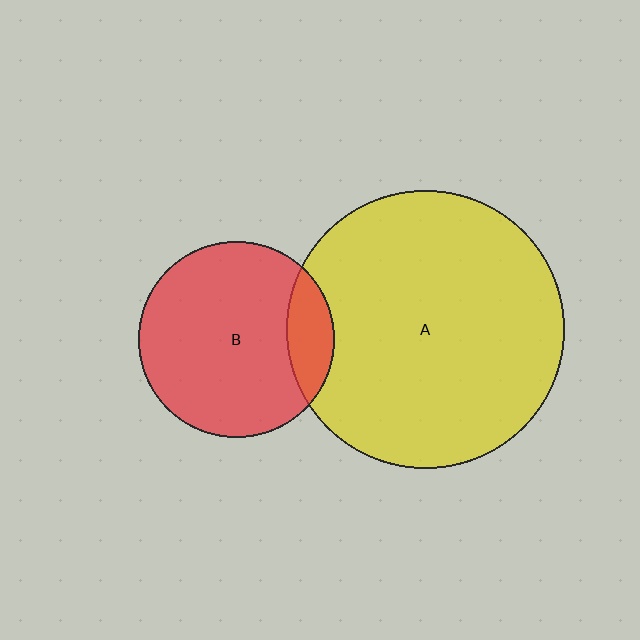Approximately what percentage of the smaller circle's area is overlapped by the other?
Approximately 15%.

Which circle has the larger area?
Circle A (yellow).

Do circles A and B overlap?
Yes.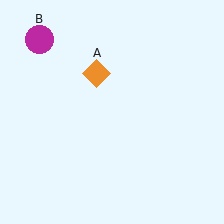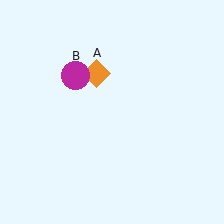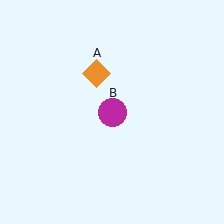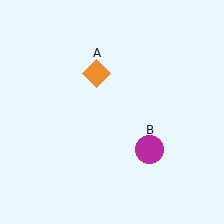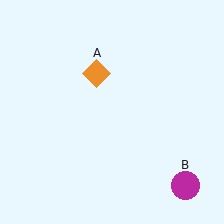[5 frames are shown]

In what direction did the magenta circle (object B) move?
The magenta circle (object B) moved down and to the right.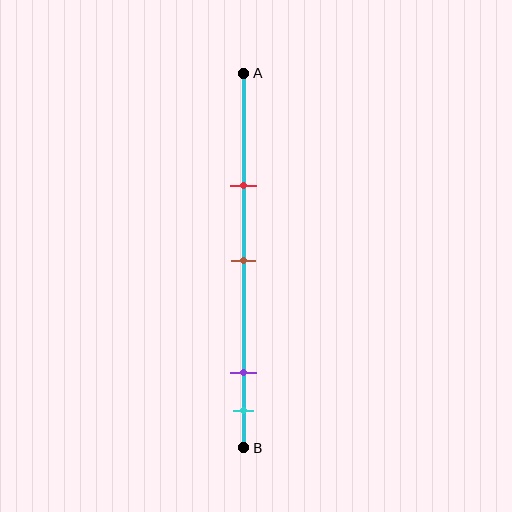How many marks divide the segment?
There are 4 marks dividing the segment.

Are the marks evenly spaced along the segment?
No, the marks are not evenly spaced.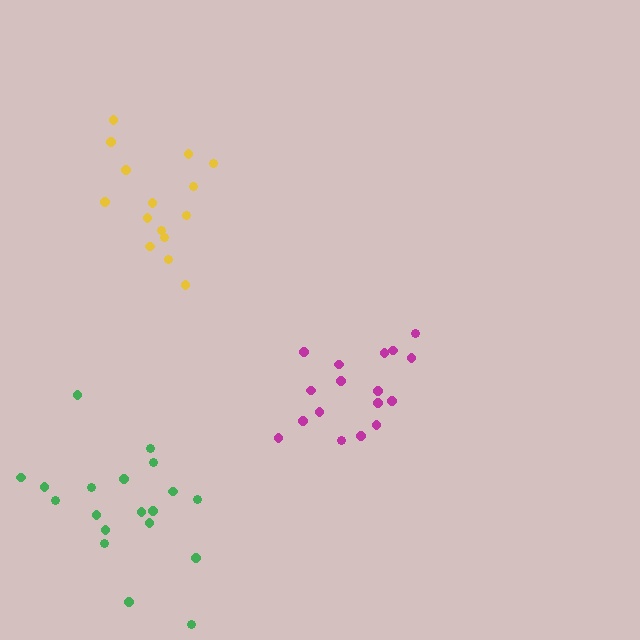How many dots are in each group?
Group 1: 17 dots, Group 2: 15 dots, Group 3: 19 dots (51 total).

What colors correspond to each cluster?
The clusters are colored: magenta, yellow, green.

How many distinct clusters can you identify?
There are 3 distinct clusters.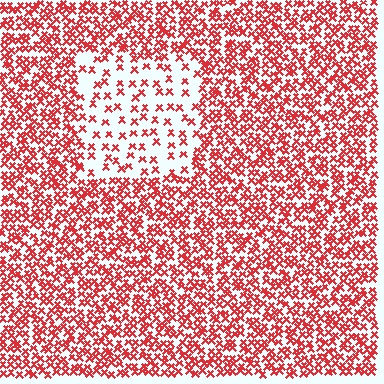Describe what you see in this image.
The image contains small red elements arranged at two different densities. A rectangle-shaped region is visible where the elements are less densely packed than the surrounding area.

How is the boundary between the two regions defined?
The boundary is defined by a change in element density (approximately 2.7x ratio). All elements are the same color, size, and shape.